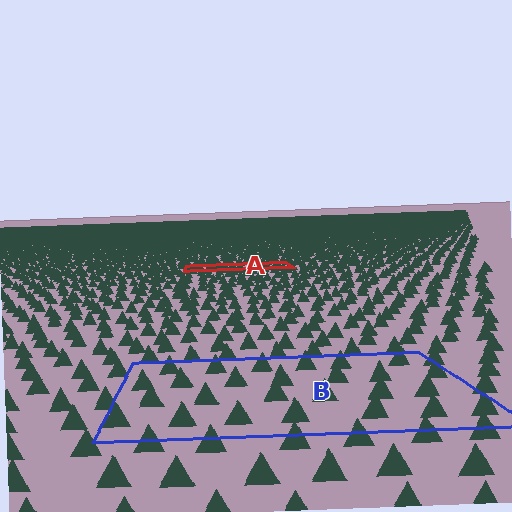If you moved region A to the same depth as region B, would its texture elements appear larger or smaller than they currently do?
They would appear larger. At a closer depth, the same texture elements are projected at a bigger on-screen size.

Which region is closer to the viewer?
Region B is closer. The texture elements there are larger and more spread out.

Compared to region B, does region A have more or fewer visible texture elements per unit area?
Region A has more texture elements per unit area — they are packed more densely because it is farther away.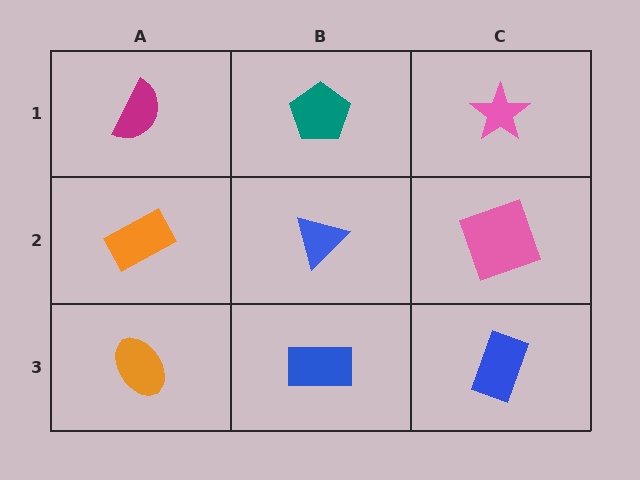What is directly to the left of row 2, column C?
A blue triangle.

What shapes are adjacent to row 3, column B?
A blue triangle (row 2, column B), an orange ellipse (row 3, column A), a blue rectangle (row 3, column C).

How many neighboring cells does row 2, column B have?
4.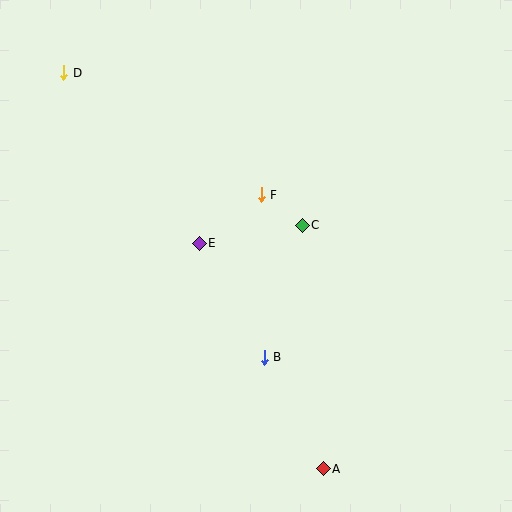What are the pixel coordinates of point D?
Point D is at (64, 73).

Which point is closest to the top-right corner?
Point C is closest to the top-right corner.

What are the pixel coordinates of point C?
Point C is at (302, 225).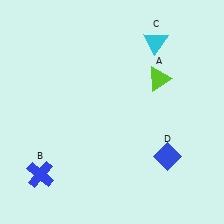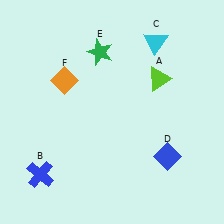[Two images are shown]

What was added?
A green star (E), an orange diamond (F) were added in Image 2.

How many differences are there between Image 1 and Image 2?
There are 2 differences between the two images.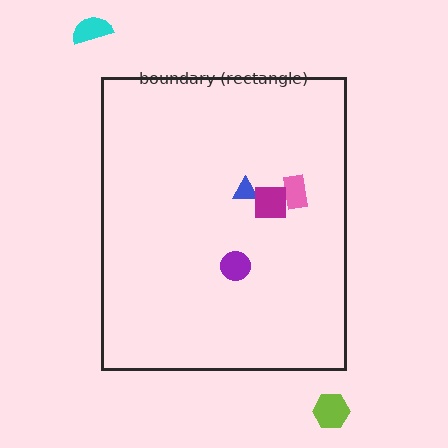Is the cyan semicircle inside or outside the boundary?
Outside.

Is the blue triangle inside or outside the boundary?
Inside.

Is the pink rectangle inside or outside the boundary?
Inside.